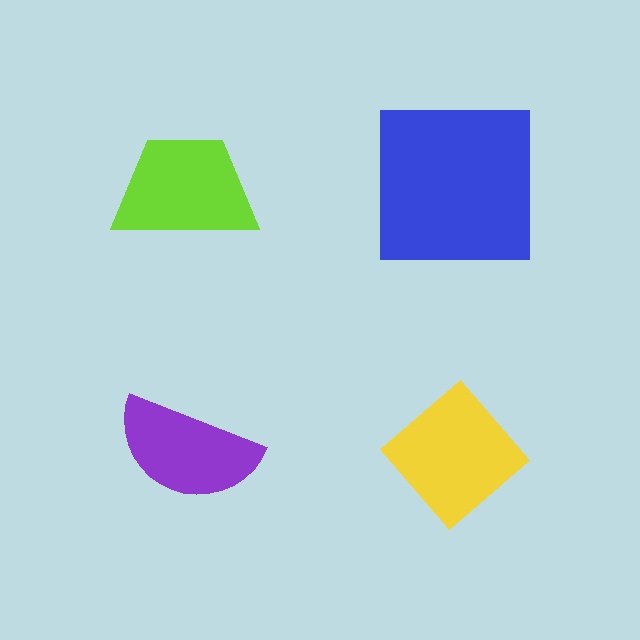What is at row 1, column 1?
A lime trapezoid.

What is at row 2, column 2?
A yellow diamond.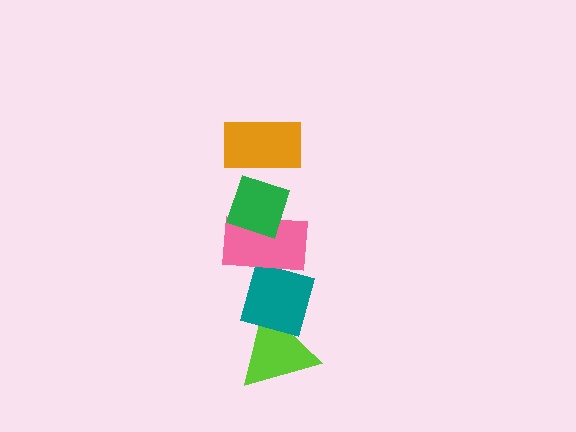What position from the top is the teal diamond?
The teal diamond is 4th from the top.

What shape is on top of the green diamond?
The orange rectangle is on top of the green diamond.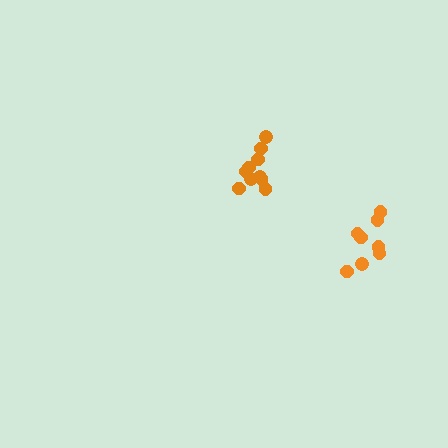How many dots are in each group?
Group 1: 8 dots, Group 2: 10 dots (18 total).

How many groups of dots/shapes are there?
There are 2 groups.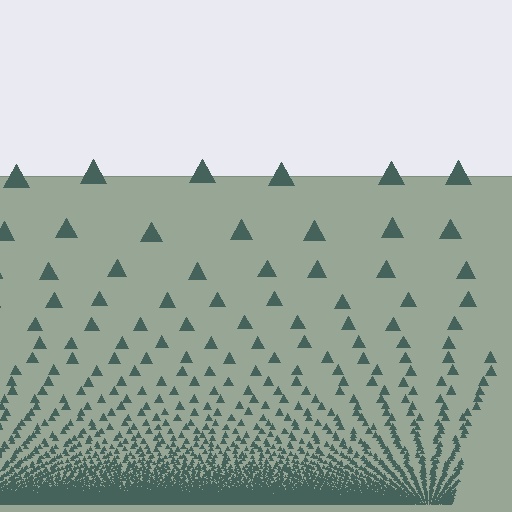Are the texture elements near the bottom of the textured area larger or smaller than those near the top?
Smaller. The gradient is inverted — elements near the bottom are smaller and denser.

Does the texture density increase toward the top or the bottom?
Density increases toward the bottom.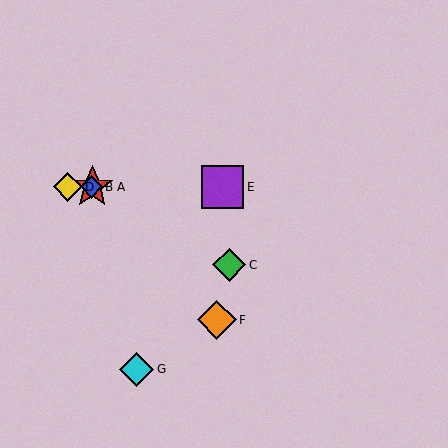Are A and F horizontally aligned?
No, A is at y≈187 and F is at y≈320.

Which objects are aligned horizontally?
Objects A, B, D, E are aligned horizontally.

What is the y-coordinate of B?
Object B is at y≈187.